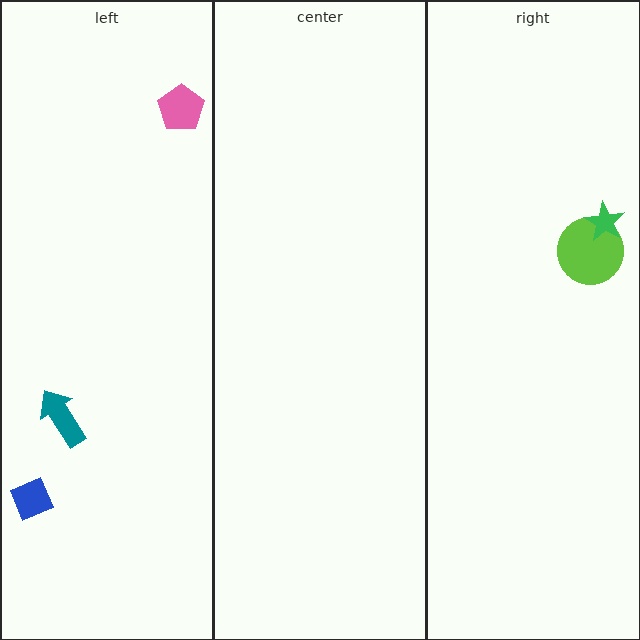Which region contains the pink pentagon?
The left region.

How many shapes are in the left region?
3.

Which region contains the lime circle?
The right region.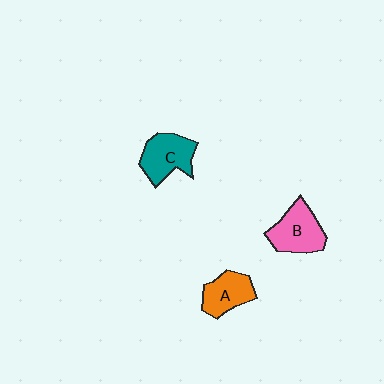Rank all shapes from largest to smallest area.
From largest to smallest: B (pink), C (teal), A (orange).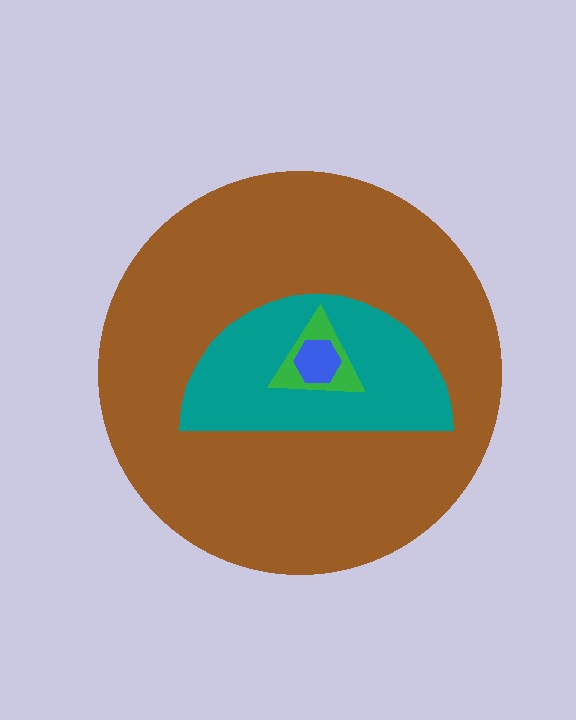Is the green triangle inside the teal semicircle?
Yes.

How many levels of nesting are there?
4.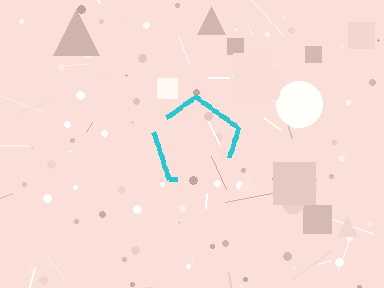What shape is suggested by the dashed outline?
The dashed outline suggests a pentagon.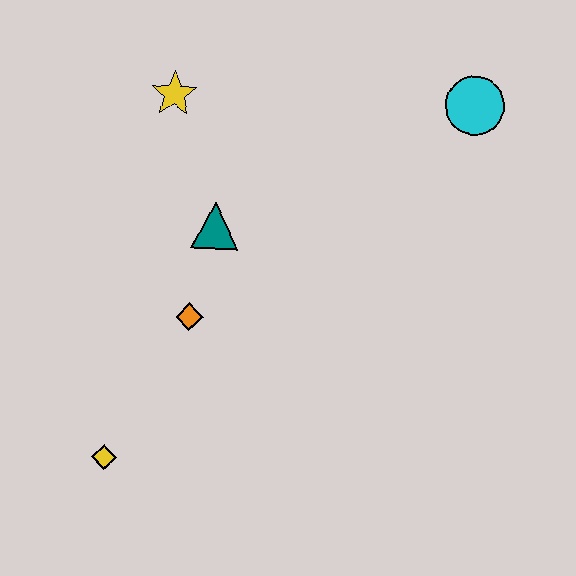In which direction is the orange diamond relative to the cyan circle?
The orange diamond is to the left of the cyan circle.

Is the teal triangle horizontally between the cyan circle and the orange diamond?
Yes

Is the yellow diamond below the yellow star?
Yes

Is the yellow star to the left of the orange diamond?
Yes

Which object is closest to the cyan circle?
The teal triangle is closest to the cyan circle.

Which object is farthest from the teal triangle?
The cyan circle is farthest from the teal triangle.